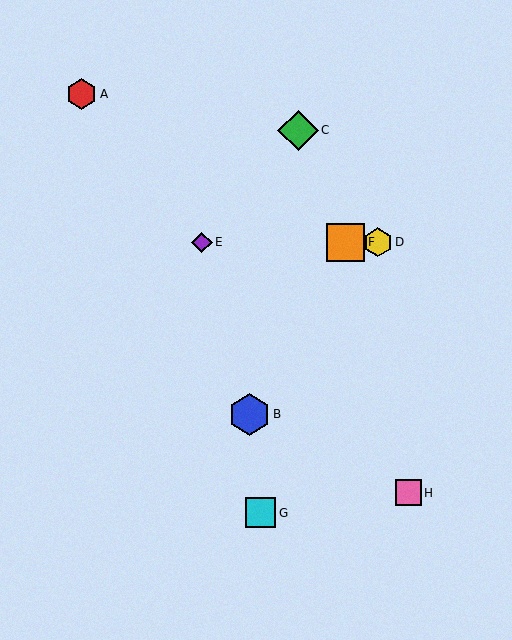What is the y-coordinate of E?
Object E is at y≈242.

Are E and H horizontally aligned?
No, E is at y≈242 and H is at y≈493.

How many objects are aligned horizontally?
3 objects (D, E, F) are aligned horizontally.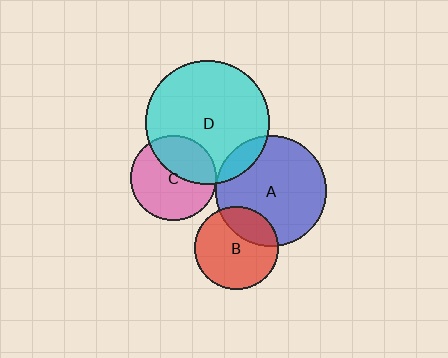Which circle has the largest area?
Circle D (cyan).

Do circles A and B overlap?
Yes.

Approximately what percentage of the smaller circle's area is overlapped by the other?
Approximately 25%.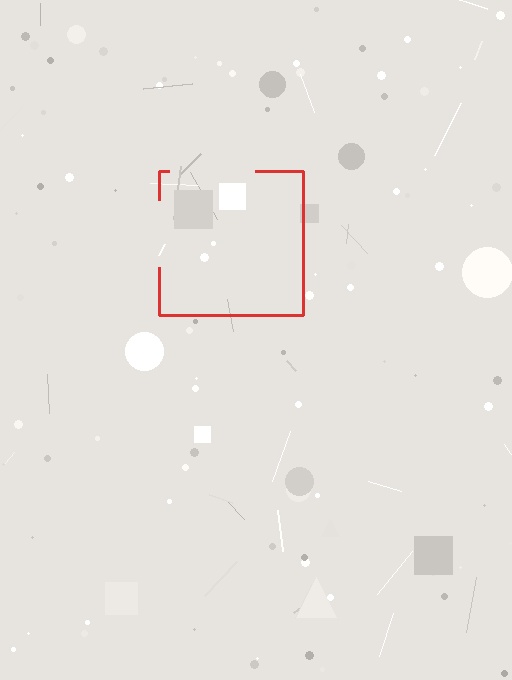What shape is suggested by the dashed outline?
The dashed outline suggests a square.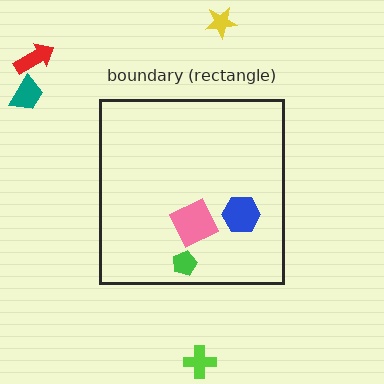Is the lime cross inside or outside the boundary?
Outside.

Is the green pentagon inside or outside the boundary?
Inside.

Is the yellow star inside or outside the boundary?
Outside.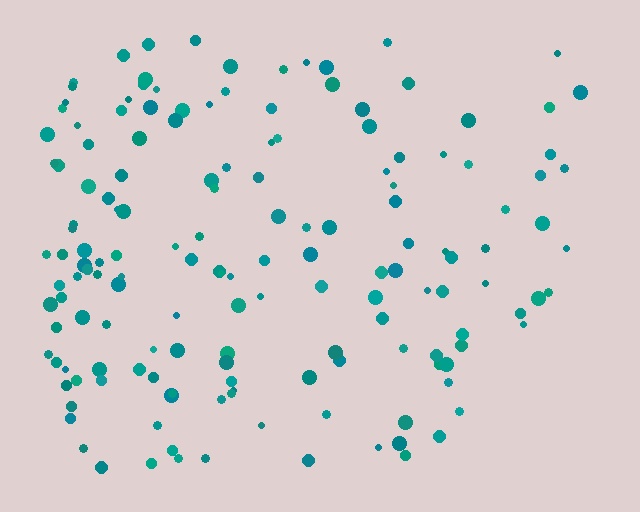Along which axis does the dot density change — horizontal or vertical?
Horizontal.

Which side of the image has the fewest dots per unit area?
The right.